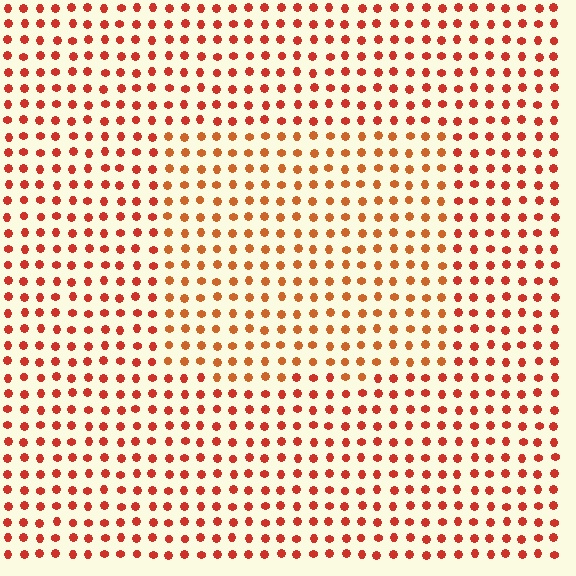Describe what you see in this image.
The image is filled with small red elements in a uniform arrangement. A rectangle-shaped region is visible where the elements are tinted to a slightly different hue, forming a subtle color boundary.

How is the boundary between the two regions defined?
The boundary is defined purely by a slight shift in hue (about 19 degrees). Spacing, size, and orientation are identical on both sides.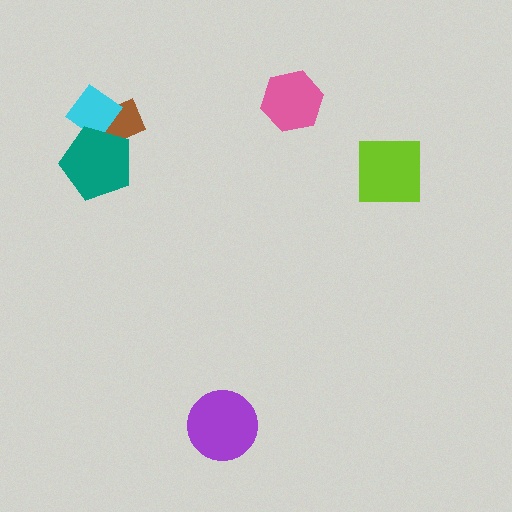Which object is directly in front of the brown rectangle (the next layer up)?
The cyan diamond is directly in front of the brown rectangle.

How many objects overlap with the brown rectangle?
2 objects overlap with the brown rectangle.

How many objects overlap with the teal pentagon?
2 objects overlap with the teal pentagon.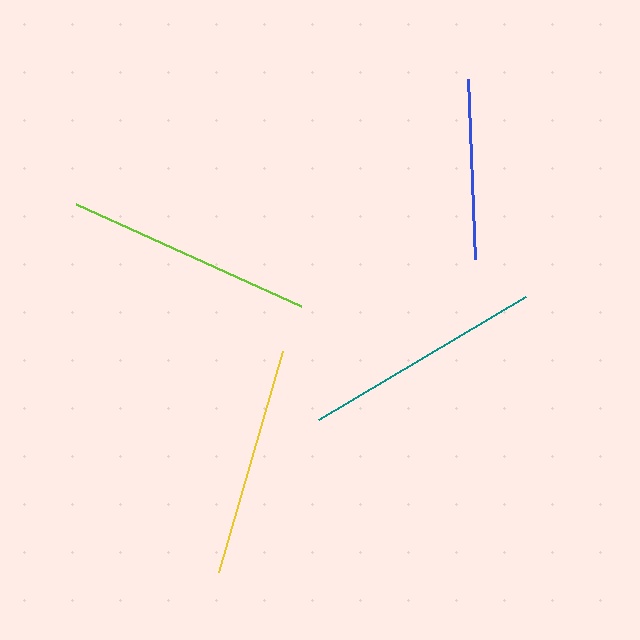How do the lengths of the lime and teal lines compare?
The lime and teal lines are approximately the same length.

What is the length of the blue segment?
The blue segment is approximately 181 pixels long.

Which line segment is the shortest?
The blue line is the shortest at approximately 181 pixels.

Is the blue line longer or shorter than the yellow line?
The yellow line is longer than the blue line.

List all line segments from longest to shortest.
From longest to shortest: lime, teal, yellow, blue.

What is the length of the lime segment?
The lime segment is approximately 247 pixels long.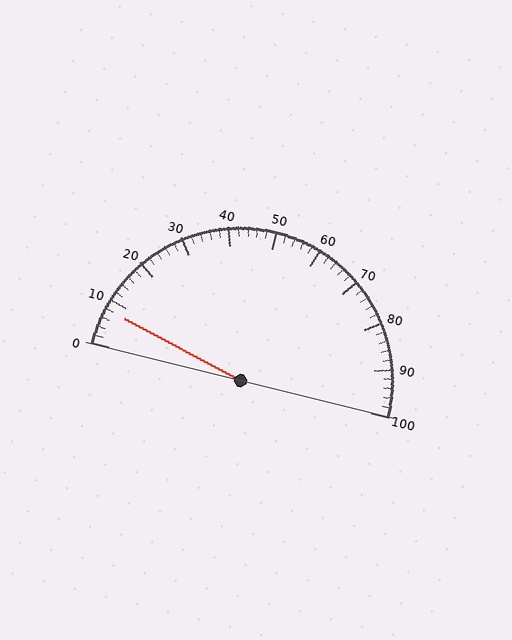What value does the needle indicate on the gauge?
The needle indicates approximately 8.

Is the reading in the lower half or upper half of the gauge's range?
The reading is in the lower half of the range (0 to 100).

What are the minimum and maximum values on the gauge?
The gauge ranges from 0 to 100.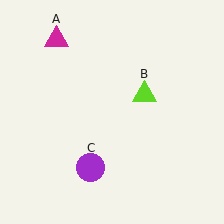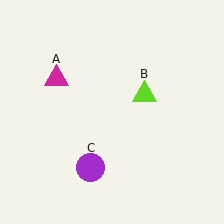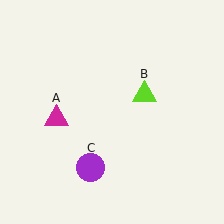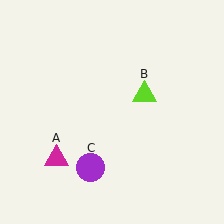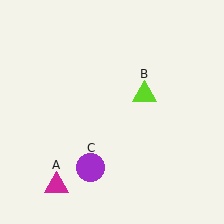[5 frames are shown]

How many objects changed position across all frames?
1 object changed position: magenta triangle (object A).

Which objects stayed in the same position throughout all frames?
Lime triangle (object B) and purple circle (object C) remained stationary.